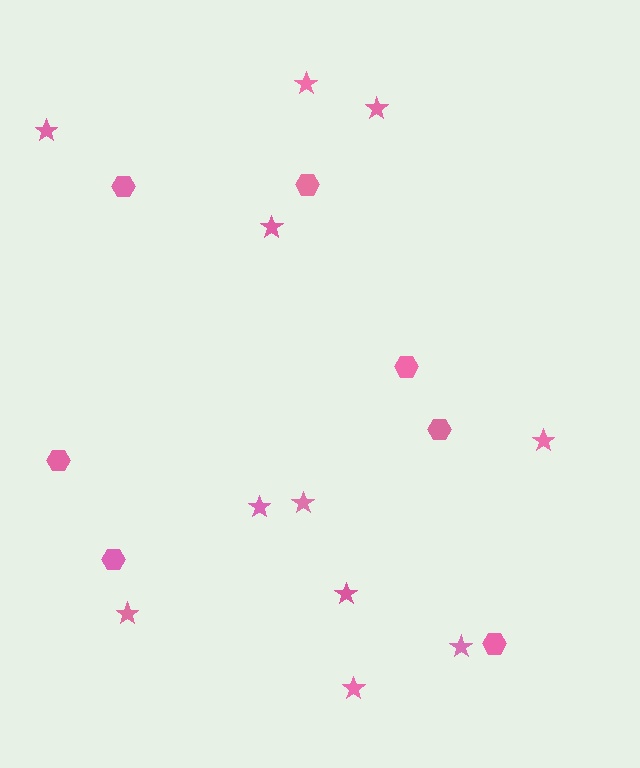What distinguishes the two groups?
There are 2 groups: one group of stars (11) and one group of hexagons (7).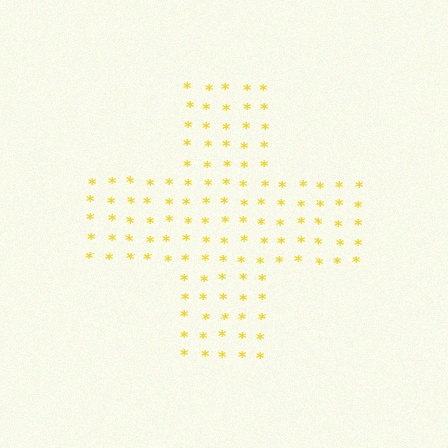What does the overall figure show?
The overall figure shows a cross.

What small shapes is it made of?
It is made of small asterisks.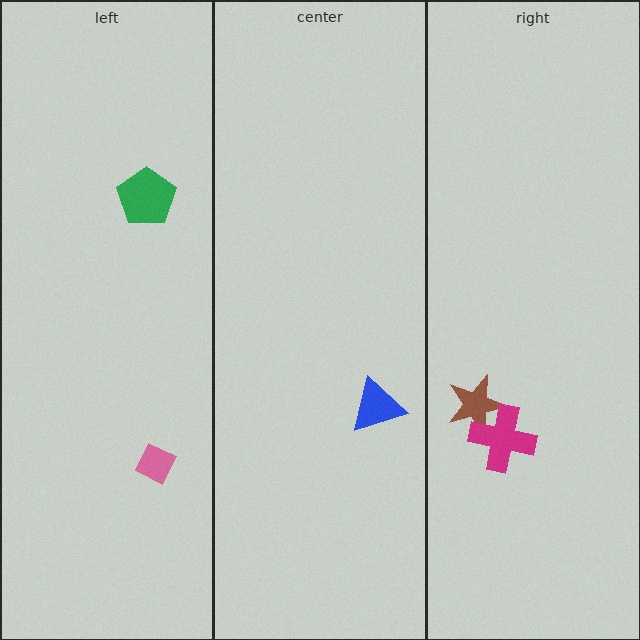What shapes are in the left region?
The pink diamond, the green pentagon.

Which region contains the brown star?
The right region.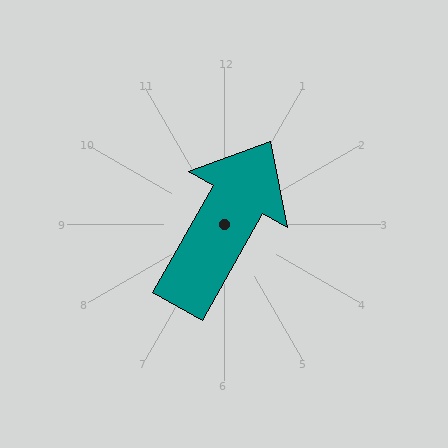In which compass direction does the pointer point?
Northeast.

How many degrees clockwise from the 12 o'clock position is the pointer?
Approximately 29 degrees.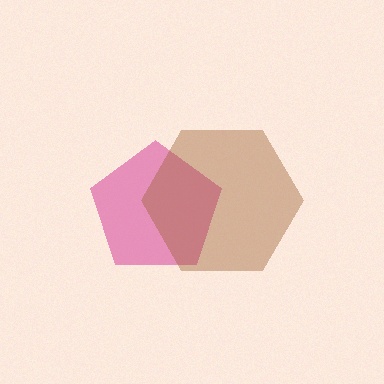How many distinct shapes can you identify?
There are 2 distinct shapes: a magenta pentagon, a brown hexagon.